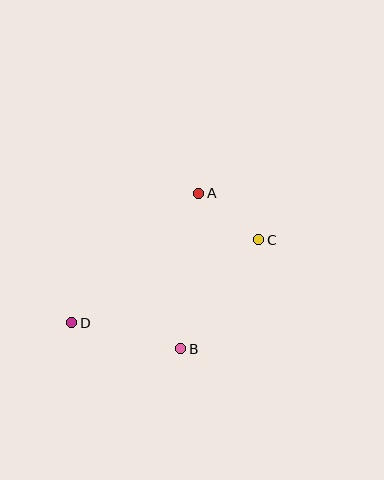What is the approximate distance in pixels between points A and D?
The distance between A and D is approximately 182 pixels.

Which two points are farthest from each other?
Points C and D are farthest from each other.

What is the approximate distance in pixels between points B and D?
The distance between B and D is approximately 112 pixels.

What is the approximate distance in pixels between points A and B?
The distance between A and B is approximately 157 pixels.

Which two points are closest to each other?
Points A and C are closest to each other.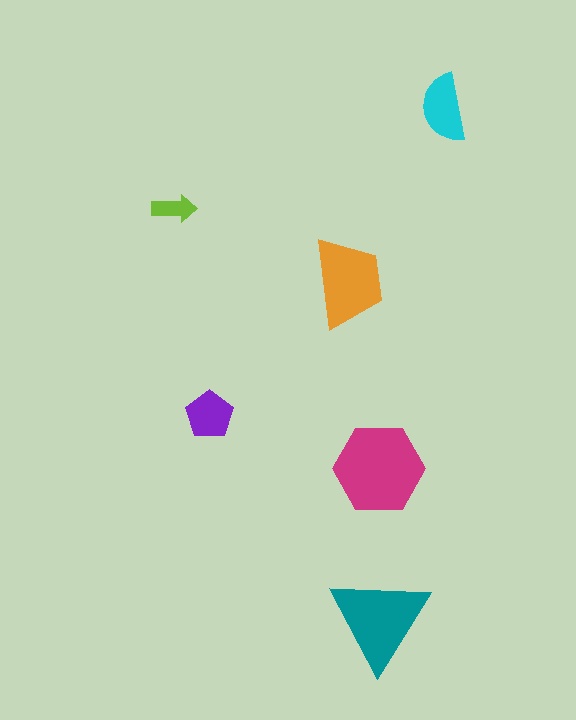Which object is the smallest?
The lime arrow.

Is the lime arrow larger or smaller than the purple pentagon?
Smaller.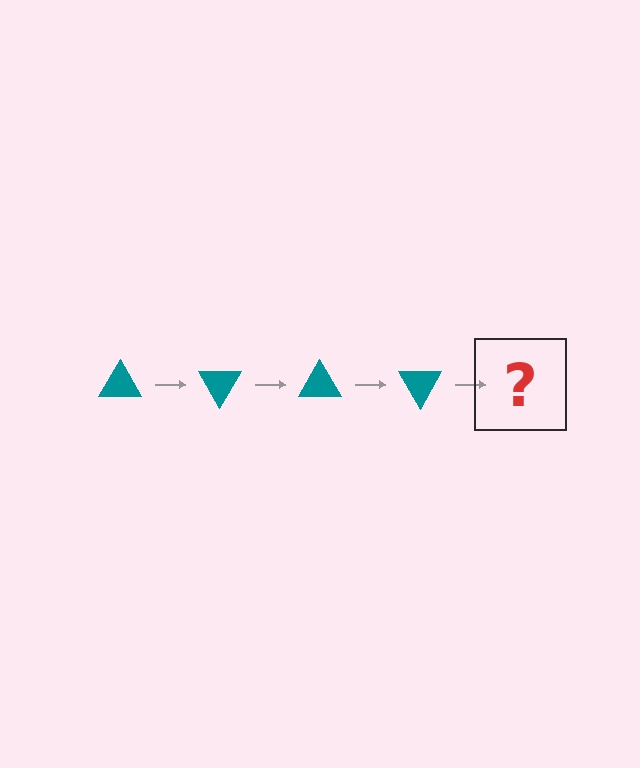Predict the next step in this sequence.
The next step is a teal triangle rotated 240 degrees.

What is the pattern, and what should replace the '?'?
The pattern is that the triangle rotates 60 degrees each step. The '?' should be a teal triangle rotated 240 degrees.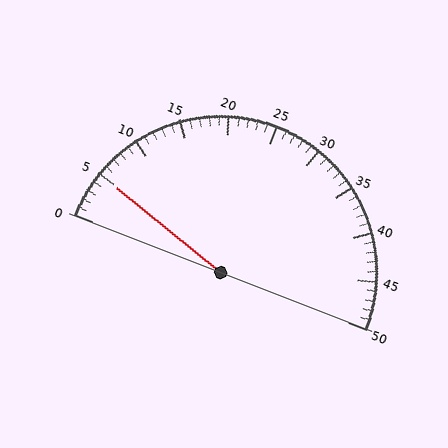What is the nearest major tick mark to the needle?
The nearest major tick mark is 5.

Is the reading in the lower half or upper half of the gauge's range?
The reading is in the lower half of the range (0 to 50).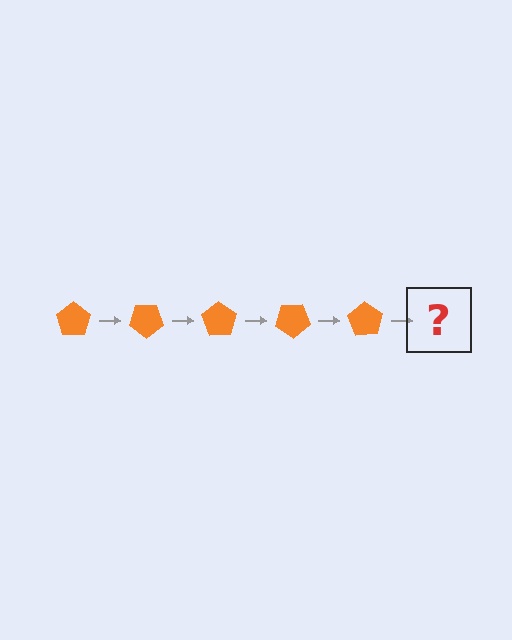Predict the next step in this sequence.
The next step is an orange pentagon rotated 175 degrees.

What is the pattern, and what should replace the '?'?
The pattern is that the pentagon rotates 35 degrees each step. The '?' should be an orange pentagon rotated 175 degrees.